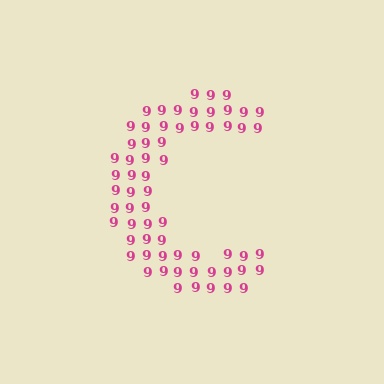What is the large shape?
The large shape is the letter C.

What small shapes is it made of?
It is made of small digit 9's.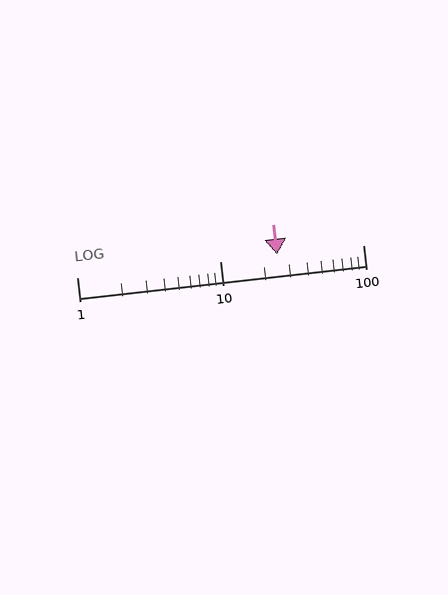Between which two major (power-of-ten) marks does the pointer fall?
The pointer is between 10 and 100.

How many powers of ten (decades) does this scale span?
The scale spans 2 decades, from 1 to 100.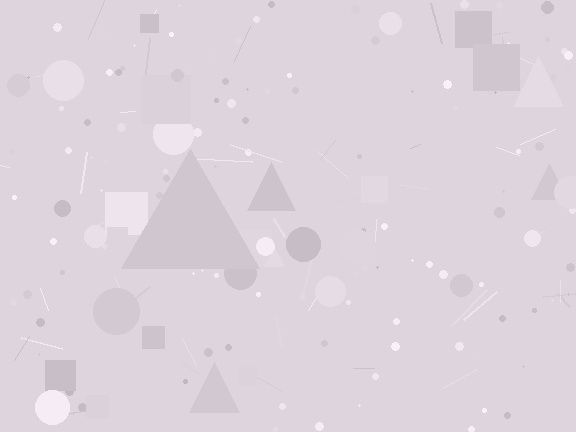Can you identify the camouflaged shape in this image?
The camouflaged shape is a triangle.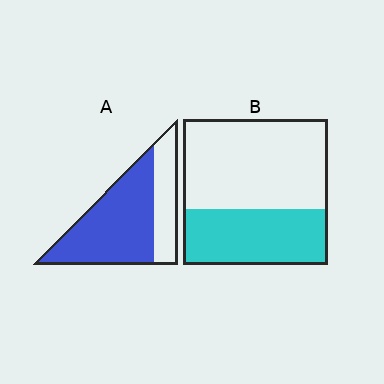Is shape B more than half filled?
No.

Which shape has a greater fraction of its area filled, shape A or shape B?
Shape A.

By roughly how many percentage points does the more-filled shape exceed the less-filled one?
By roughly 30 percentage points (A over B).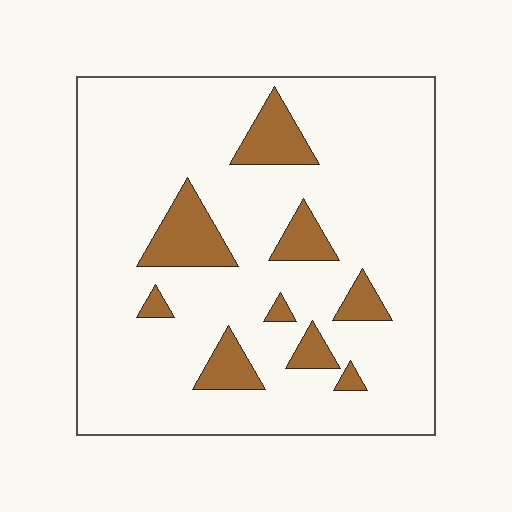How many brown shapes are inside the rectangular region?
9.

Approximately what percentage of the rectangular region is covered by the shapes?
Approximately 15%.